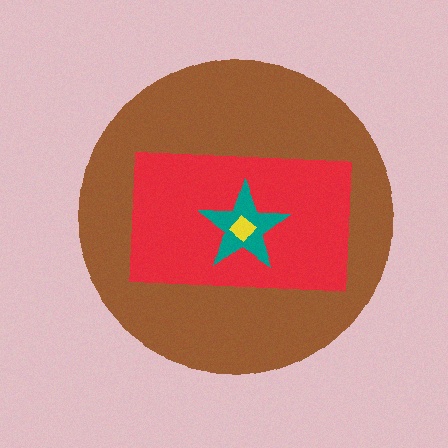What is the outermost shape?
The brown circle.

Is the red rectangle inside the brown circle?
Yes.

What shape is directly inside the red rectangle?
The teal star.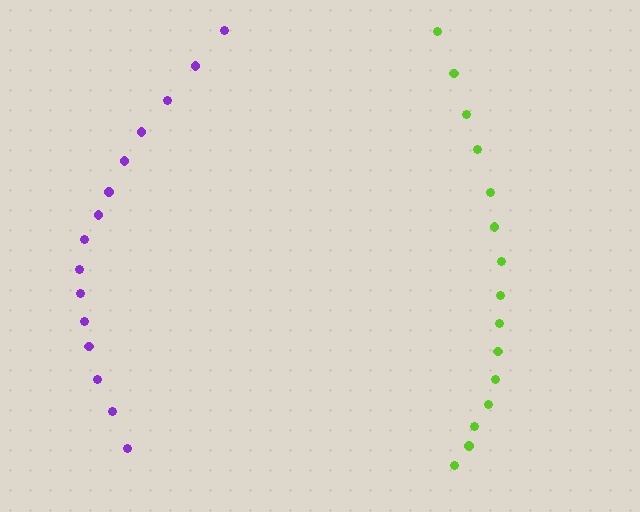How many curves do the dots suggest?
There are 2 distinct paths.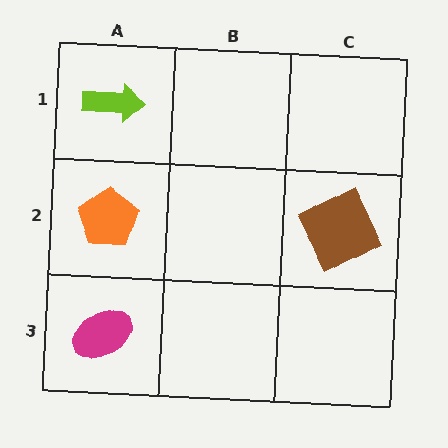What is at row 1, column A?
A lime arrow.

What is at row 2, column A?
An orange pentagon.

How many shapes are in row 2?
2 shapes.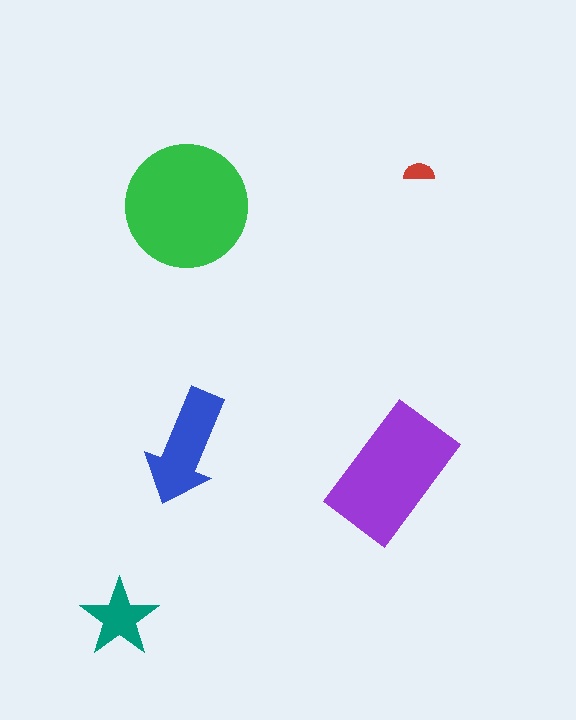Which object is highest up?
The red semicircle is topmost.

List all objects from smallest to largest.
The red semicircle, the teal star, the blue arrow, the purple rectangle, the green circle.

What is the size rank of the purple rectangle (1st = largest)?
2nd.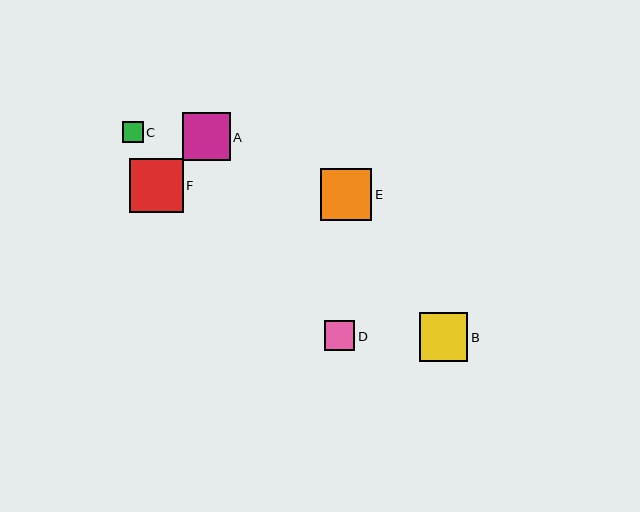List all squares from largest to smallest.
From largest to smallest: F, E, B, A, D, C.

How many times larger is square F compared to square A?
Square F is approximately 1.1 times the size of square A.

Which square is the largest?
Square F is the largest with a size of approximately 54 pixels.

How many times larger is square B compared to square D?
Square B is approximately 1.6 times the size of square D.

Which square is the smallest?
Square C is the smallest with a size of approximately 21 pixels.